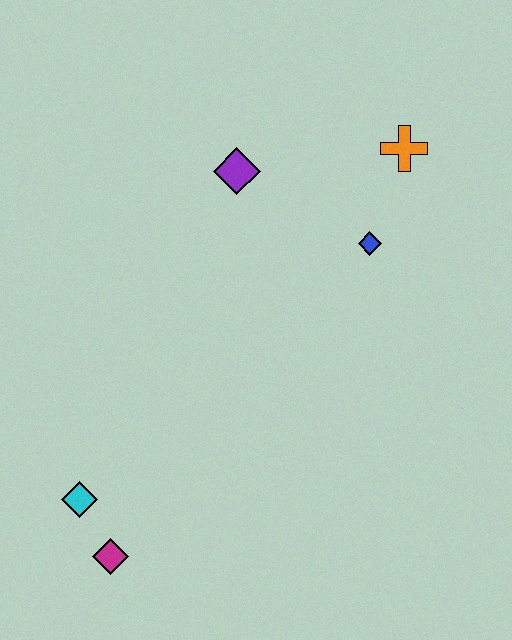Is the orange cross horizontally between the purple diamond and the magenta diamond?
No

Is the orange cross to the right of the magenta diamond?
Yes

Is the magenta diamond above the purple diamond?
No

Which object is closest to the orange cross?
The blue diamond is closest to the orange cross.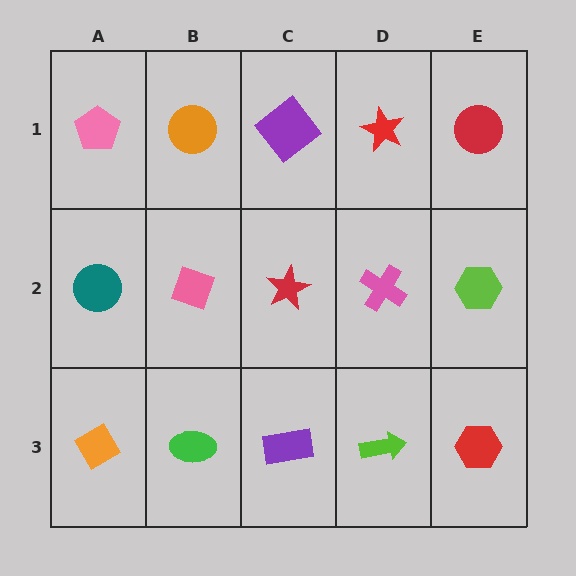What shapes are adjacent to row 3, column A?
A teal circle (row 2, column A), a green ellipse (row 3, column B).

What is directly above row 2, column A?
A pink pentagon.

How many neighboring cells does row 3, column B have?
3.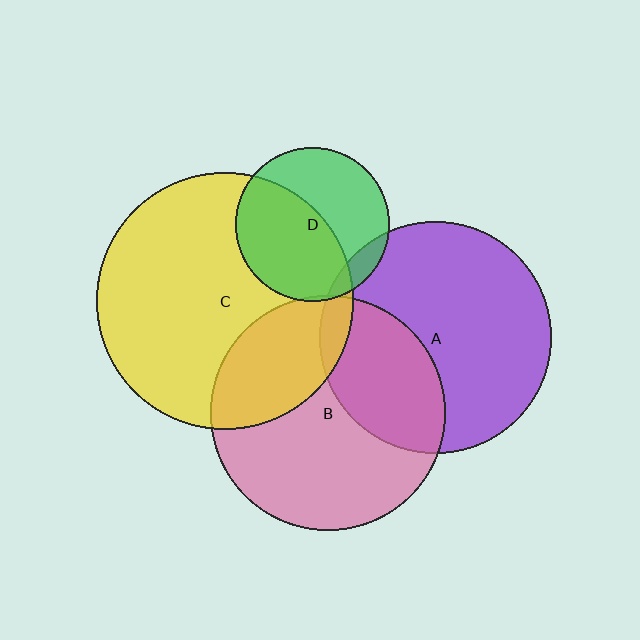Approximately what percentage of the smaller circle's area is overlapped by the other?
Approximately 30%.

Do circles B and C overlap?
Yes.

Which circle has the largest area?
Circle C (yellow).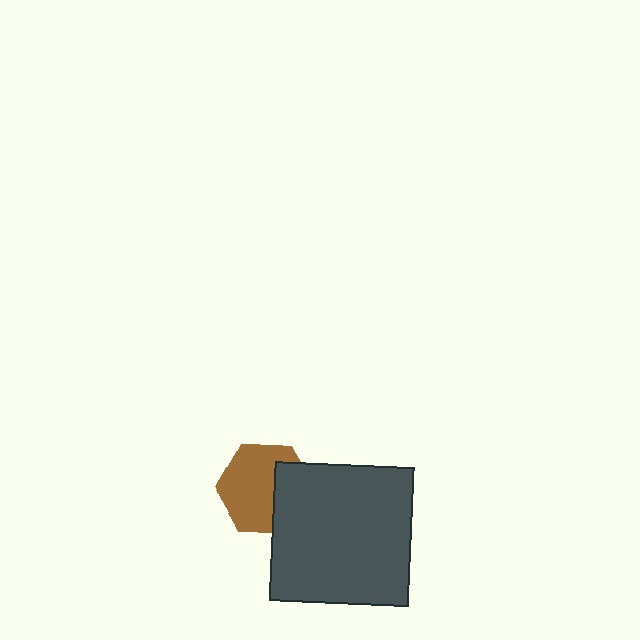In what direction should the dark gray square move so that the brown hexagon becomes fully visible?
The dark gray square should move right. That is the shortest direction to clear the overlap and leave the brown hexagon fully visible.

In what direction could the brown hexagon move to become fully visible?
The brown hexagon could move left. That would shift it out from behind the dark gray square entirely.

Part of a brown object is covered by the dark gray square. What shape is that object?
It is a hexagon.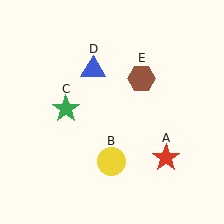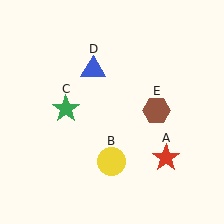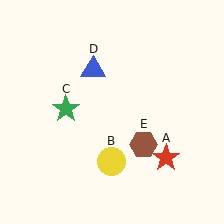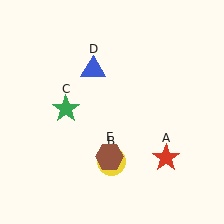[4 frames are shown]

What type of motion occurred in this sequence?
The brown hexagon (object E) rotated clockwise around the center of the scene.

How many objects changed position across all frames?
1 object changed position: brown hexagon (object E).